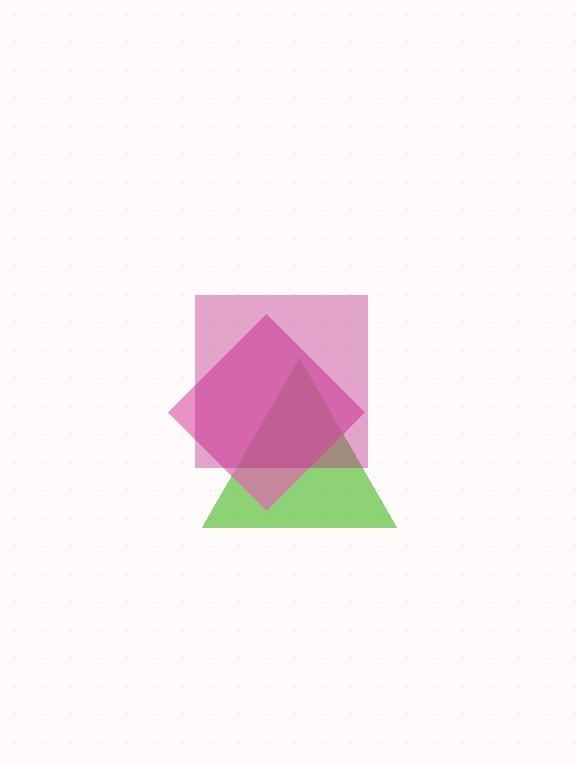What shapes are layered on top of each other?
The layered shapes are: a lime triangle, a pink diamond, a magenta square.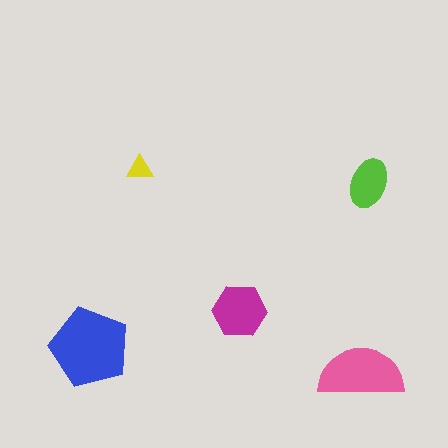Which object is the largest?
The blue pentagon.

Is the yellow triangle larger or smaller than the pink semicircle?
Smaller.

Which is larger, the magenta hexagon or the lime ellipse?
The magenta hexagon.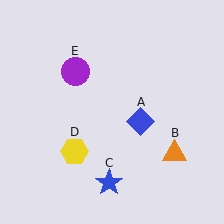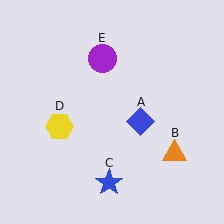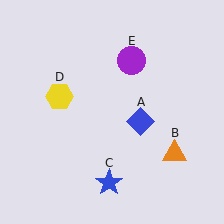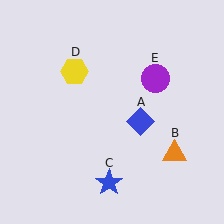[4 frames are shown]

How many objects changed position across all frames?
2 objects changed position: yellow hexagon (object D), purple circle (object E).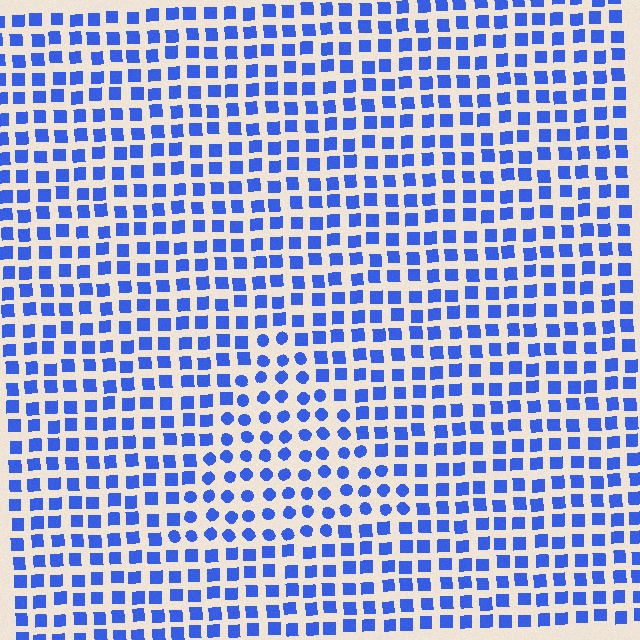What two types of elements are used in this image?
The image uses circles inside the triangle region and squares outside it.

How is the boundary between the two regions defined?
The boundary is defined by a change in element shape: circles inside vs. squares outside. All elements share the same color and spacing.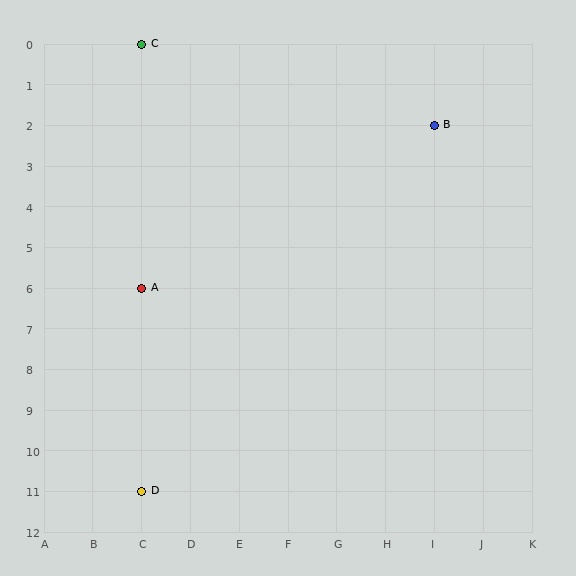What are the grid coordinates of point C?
Point C is at grid coordinates (C, 0).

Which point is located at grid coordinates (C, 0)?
Point C is at (C, 0).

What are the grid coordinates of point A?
Point A is at grid coordinates (C, 6).